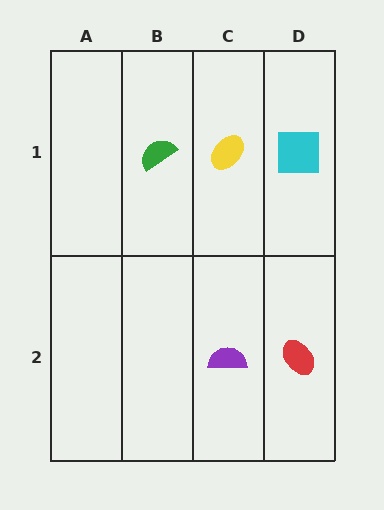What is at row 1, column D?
A cyan square.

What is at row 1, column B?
A green semicircle.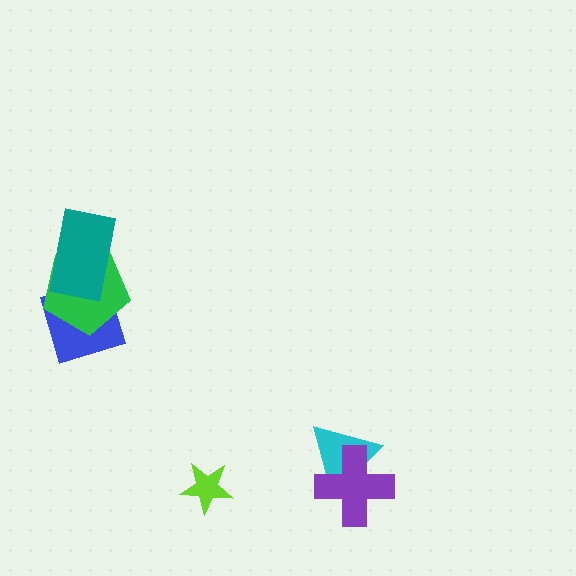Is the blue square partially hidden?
Yes, it is partially covered by another shape.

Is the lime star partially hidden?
No, no other shape covers it.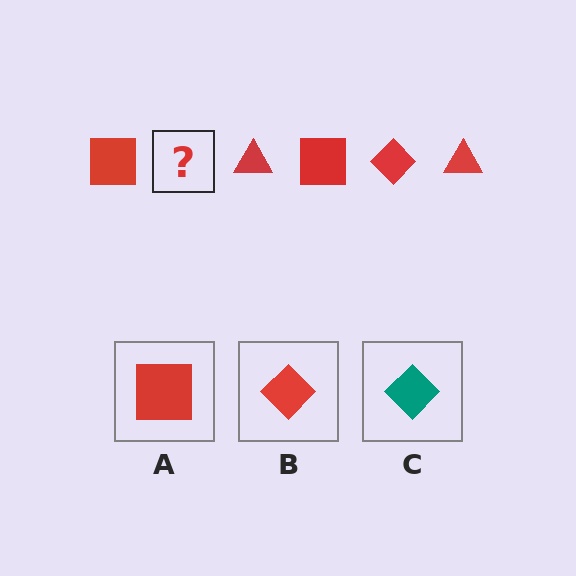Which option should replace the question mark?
Option B.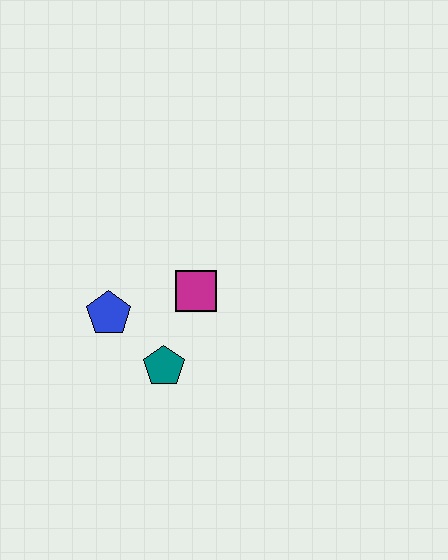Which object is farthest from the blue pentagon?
The magenta square is farthest from the blue pentagon.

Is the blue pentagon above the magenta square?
No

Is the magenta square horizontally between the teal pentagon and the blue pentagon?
No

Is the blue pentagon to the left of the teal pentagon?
Yes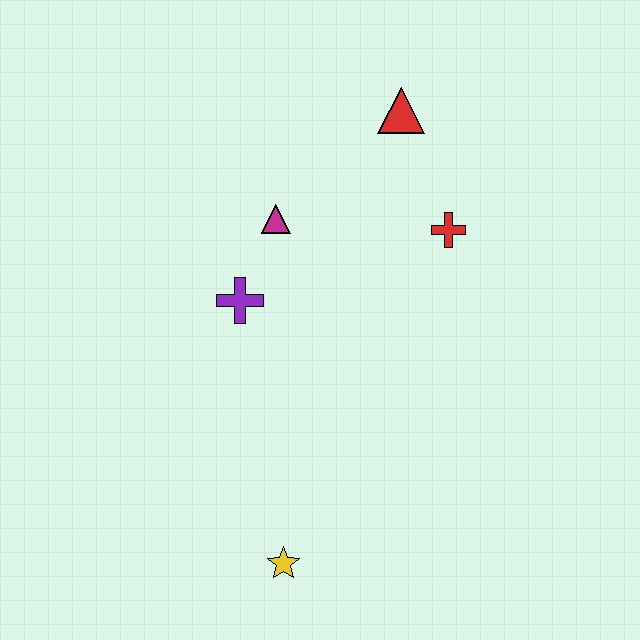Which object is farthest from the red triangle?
The yellow star is farthest from the red triangle.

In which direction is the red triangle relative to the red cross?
The red triangle is above the red cross.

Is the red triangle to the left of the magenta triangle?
No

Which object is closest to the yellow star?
The purple cross is closest to the yellow star.